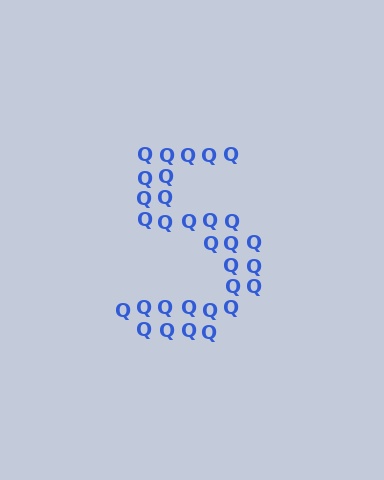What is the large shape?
The large shape is the digit 5.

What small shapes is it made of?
It is made of small letter Q's.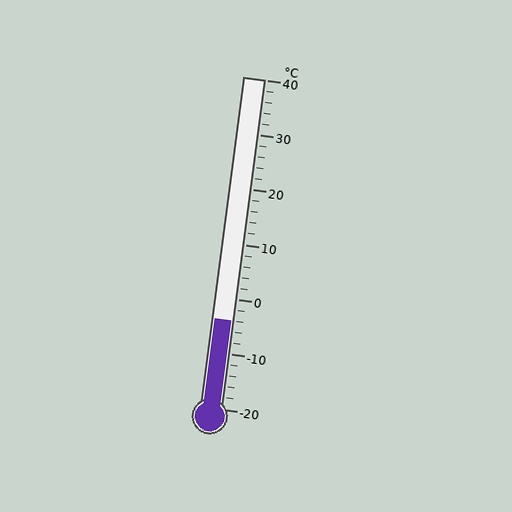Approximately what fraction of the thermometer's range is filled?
The thermometer is filled to approximately 25% of its range.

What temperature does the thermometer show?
The thermometer shows approximately -4°C.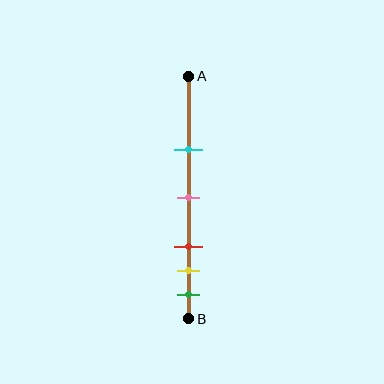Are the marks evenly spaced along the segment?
No, the marks are not evenly spaced.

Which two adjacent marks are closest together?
The yellow and green marks are the closest adjacent pair.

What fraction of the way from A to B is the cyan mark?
The cyan mark is approximately 30% (0.3) of the way from A to B.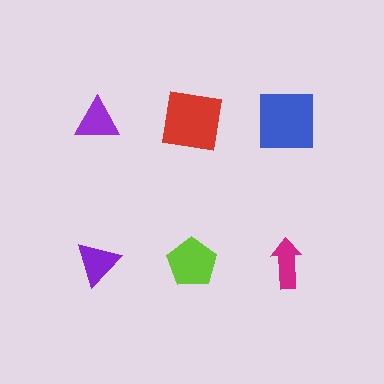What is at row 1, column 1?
A purple triangle.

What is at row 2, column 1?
A purple triangle.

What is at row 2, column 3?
A magenta arrow.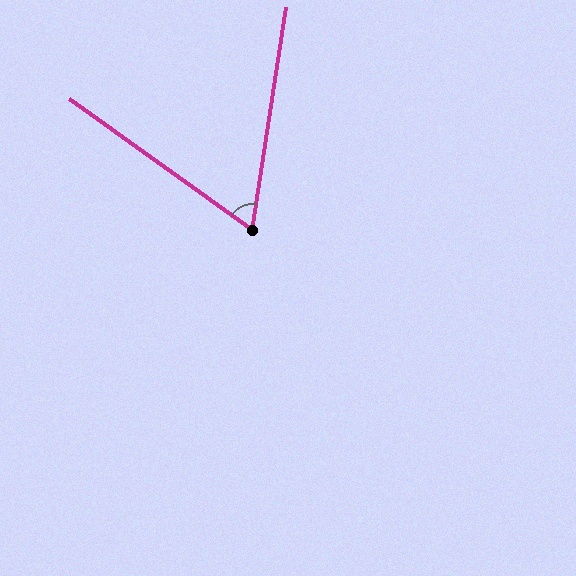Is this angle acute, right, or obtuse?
It is acute.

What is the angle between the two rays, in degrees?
Approximately 63 degrees.